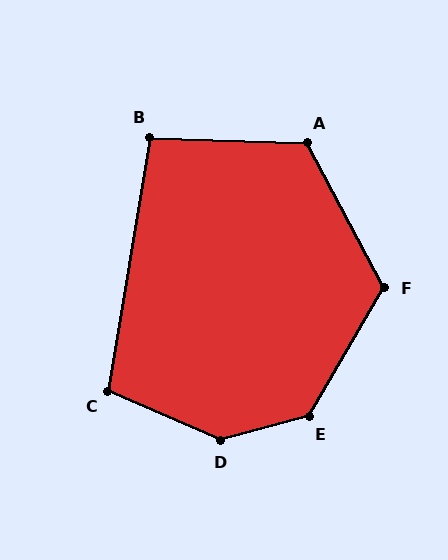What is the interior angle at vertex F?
Approximately 122 degrees (obtuse).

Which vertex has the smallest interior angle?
B, at approximately 97 degrees.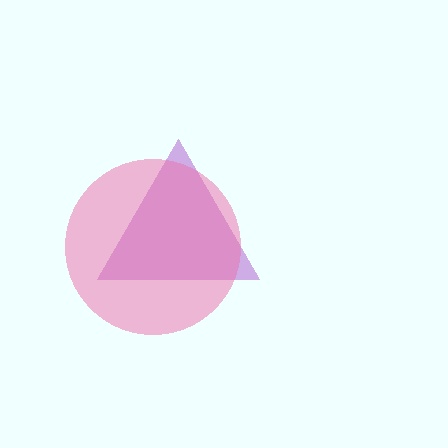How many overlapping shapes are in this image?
There are 2 overlapping shapes in the image.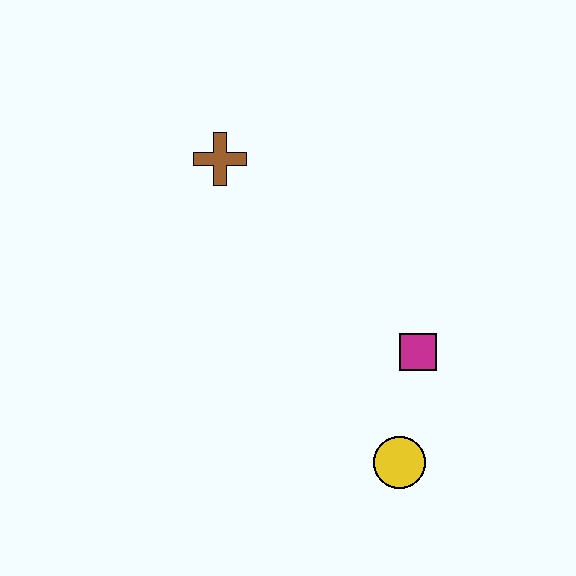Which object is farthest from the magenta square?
The brown cross is farthest from the magenta square.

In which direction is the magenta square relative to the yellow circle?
The magenta square is above the yellow circle.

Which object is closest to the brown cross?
The magenta square is closest to the brown cross.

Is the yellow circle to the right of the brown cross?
Yes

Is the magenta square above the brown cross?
No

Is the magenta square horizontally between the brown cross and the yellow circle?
No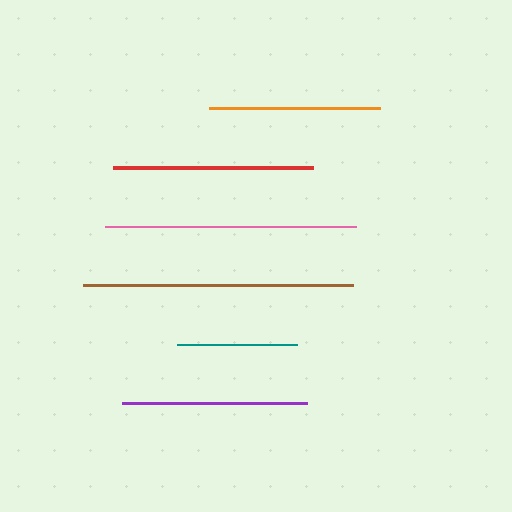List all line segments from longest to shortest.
From longest to shortest: brown, pink, red, purple, orange, teal.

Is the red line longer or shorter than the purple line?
The red line is longer than the purple line.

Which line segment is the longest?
The brown line is the longest at approximately 270 pixels.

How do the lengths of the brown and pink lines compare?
The brown and pink lines are approximately the same length.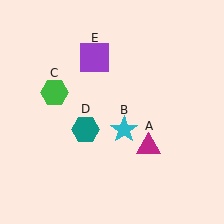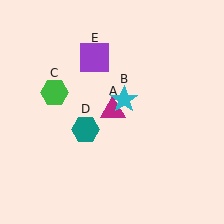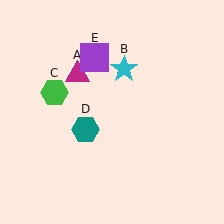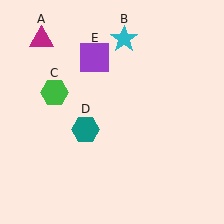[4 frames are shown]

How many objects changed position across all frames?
2 objects changed position: magenta triangle (object A), cyan star (object B).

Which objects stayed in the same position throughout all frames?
Green hexagon (object C) and teal hexagon (object D) and purple square (object E) remained stationary.